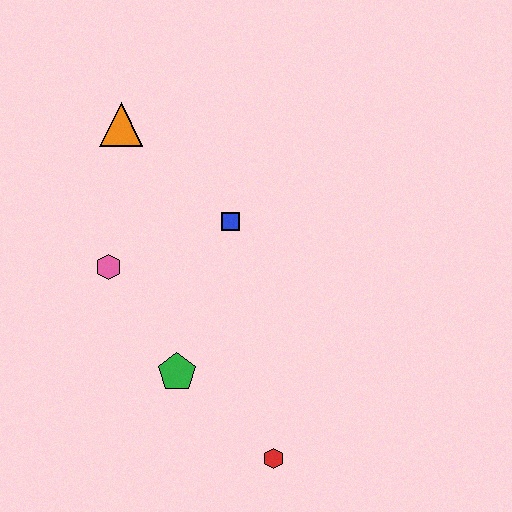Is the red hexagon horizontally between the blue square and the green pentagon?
No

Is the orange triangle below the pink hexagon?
No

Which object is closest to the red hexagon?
The green pentagon is closest to the red hexagon.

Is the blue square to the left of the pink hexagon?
No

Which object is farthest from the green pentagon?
The orange triangle is farthest from the green pentagon.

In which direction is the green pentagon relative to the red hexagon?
The green pentagon is to the left of the red hexagon.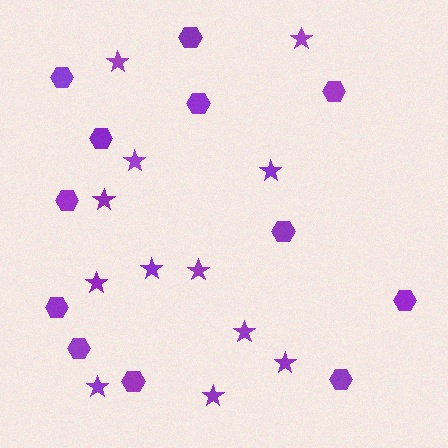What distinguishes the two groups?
There are 2 groups: one group of hexagons (12) and one group of stars (12).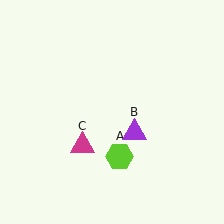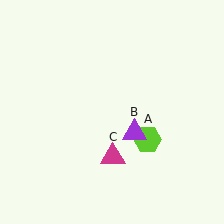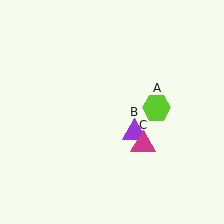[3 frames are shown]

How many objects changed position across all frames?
2 objects changed position: lime hexagon (object A), magenta triangle (object C).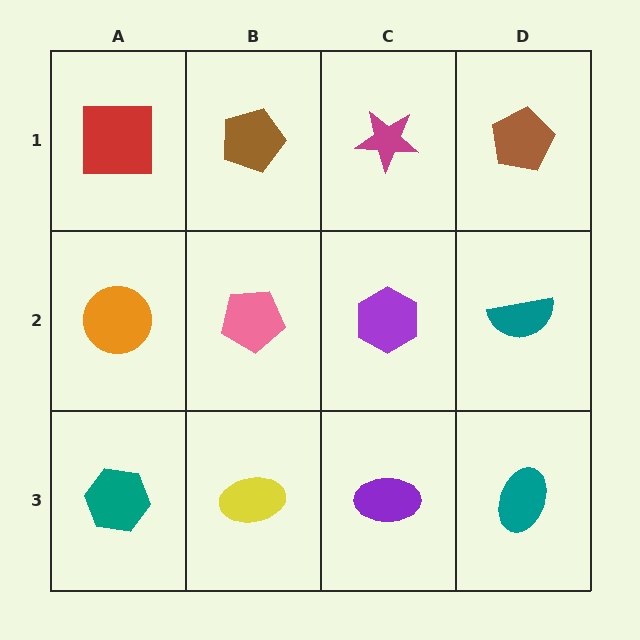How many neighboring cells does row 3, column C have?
3.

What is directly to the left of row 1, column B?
A red square.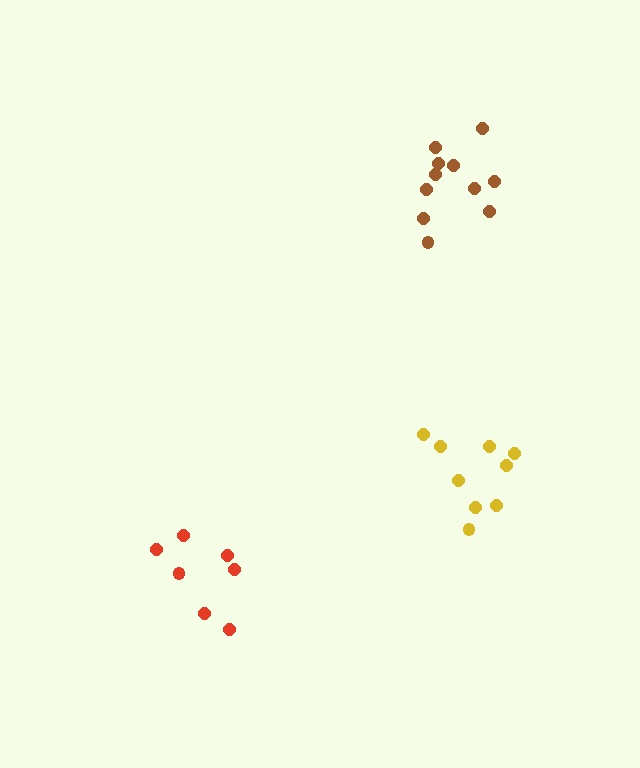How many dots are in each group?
Group 1: 9 dots, Group 2: 7 dots, Group 3: 11 dots (27 total).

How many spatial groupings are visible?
There are 3 spatial groupings.